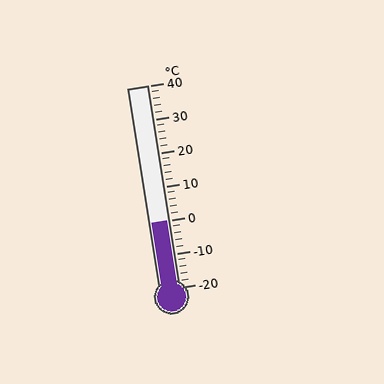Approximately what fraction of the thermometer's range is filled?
The thermometer is filled to approximately 35% of its range.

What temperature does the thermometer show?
The thermometer shows approximately 0°C.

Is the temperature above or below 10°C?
The temperature is below 10°C.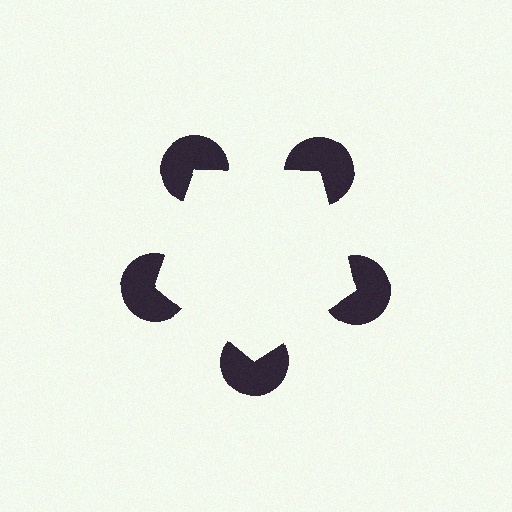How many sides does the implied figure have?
5 sides.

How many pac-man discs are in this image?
There are 5 — one at each vertex of the illusory pentagon.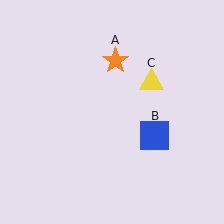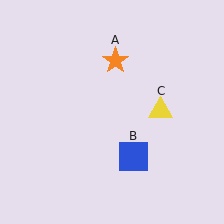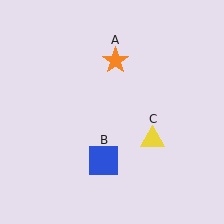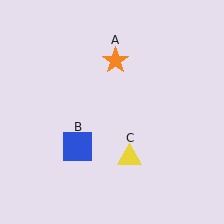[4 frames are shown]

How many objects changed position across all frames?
2 objects changed position: blue square (object B), yellow triangle (object C).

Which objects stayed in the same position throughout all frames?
Orange star (object A) remained stationary.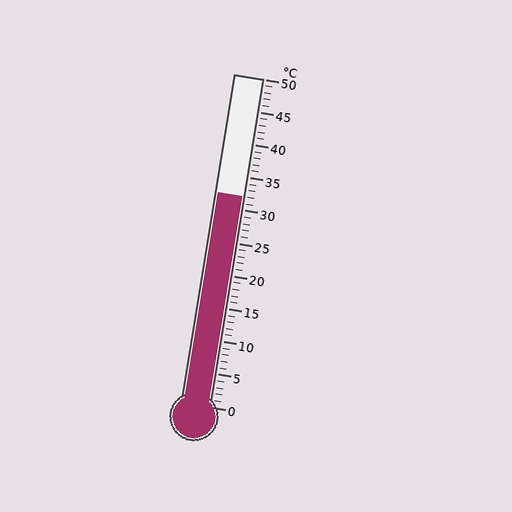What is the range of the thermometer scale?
The thermometer scale ranges from 0°C to 50°C.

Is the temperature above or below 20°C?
The temperature is above 20°C.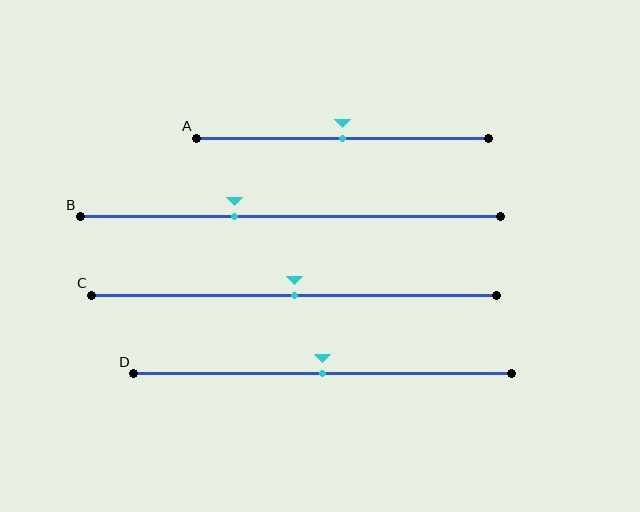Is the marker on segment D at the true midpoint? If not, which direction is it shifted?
Yes, the marker on segment D is at the true midpoint.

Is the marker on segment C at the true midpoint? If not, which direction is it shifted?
Yes, the marker on segment C is at the true midpoint.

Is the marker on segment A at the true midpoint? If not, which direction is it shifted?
Yes, the marker on segment A is at the true midpoint.